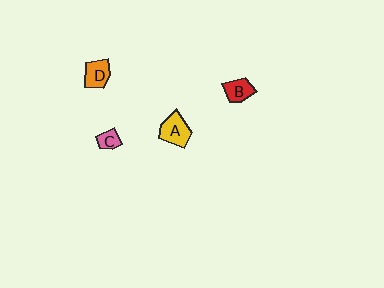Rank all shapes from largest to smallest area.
From largest to smallest: A (yellow), D (orange), B (red), C (pink).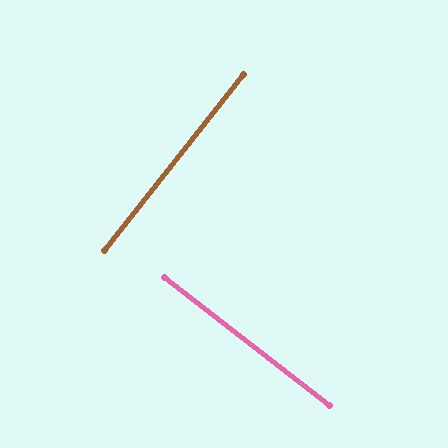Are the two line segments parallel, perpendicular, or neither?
Perpendicular — they meet at approximately 89°.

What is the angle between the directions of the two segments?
Approximately 89 degrees.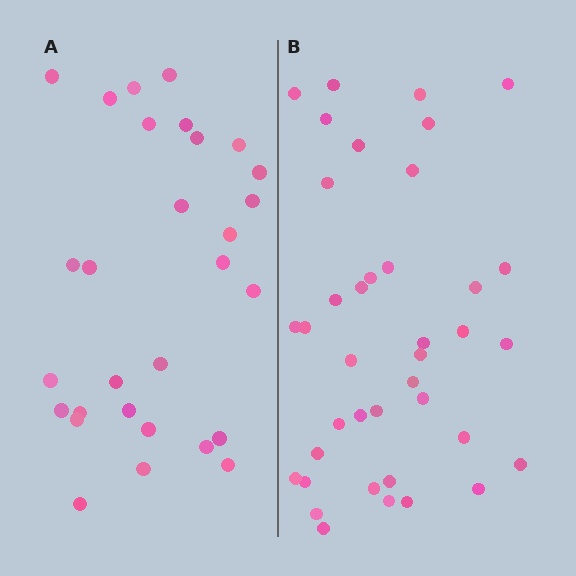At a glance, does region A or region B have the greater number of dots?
Region B (the right region) has more dots.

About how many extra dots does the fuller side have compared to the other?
Region B has roughly 10 or so more dots than region A.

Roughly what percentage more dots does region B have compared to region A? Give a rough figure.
About 35% more.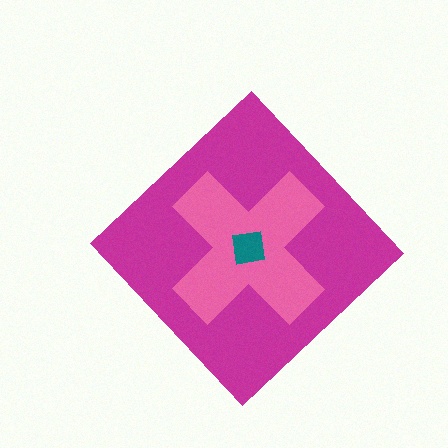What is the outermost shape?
The magenta diamond.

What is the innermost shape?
The teal square.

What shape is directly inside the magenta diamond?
The pink cross.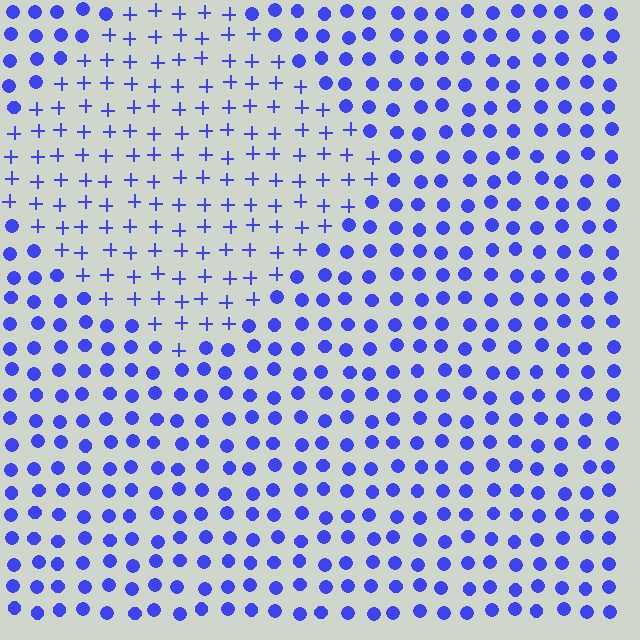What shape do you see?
I see a diamond.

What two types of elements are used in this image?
The image uses plus signs inside the diamond region and circles outside it.